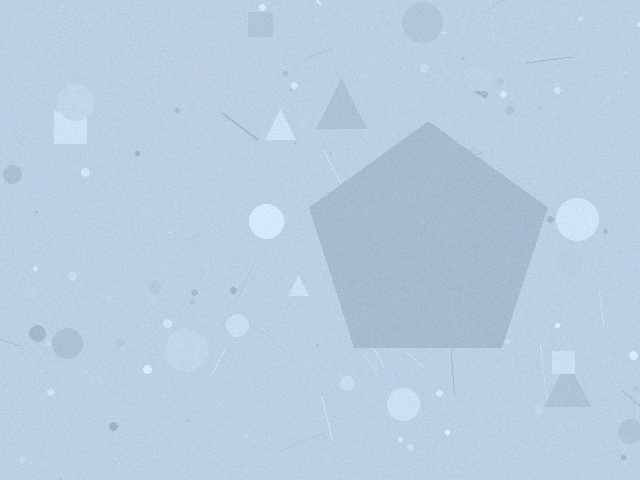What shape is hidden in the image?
A pentagon is hidden in the image.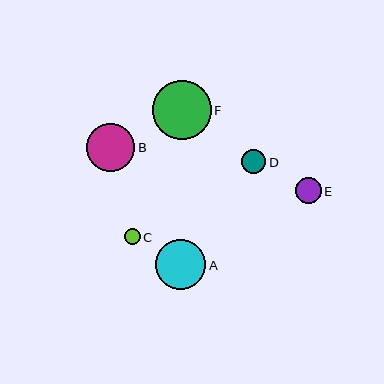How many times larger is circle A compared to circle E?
Circle A is approximately 2.0 times the size of circle E.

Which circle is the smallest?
Circle C is the smallest with a size of approximately 16 pixels.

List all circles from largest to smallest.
From largest to smallest: F, A, B, E, D, C.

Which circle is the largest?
Circle F is the largest with a size of approximately 59 pixels.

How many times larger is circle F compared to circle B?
Circle F is approximately 1.2 times the size of circle B.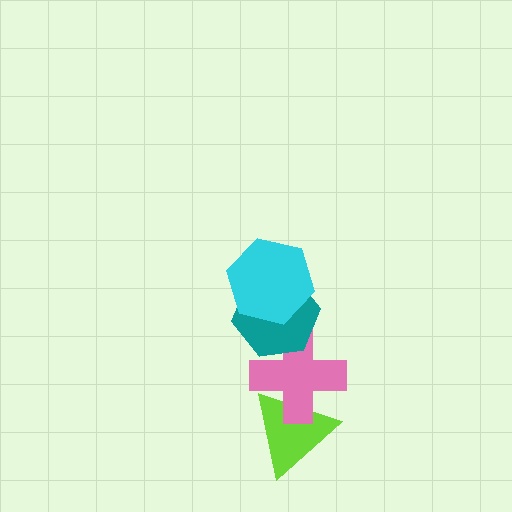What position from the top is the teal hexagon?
The teal hexagon is 2nd from the top.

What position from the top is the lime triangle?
The lime triangle is 4th from the top.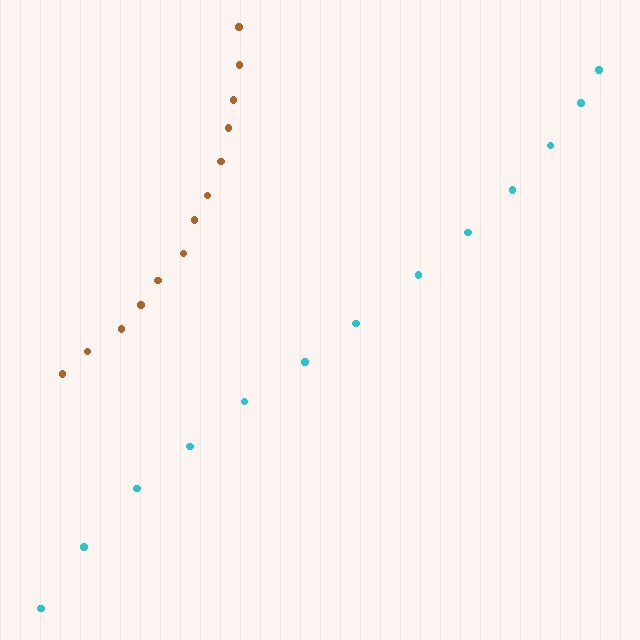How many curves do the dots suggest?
There are 2 distinct paths.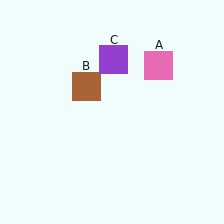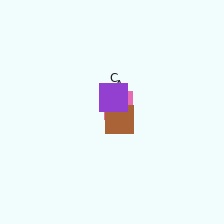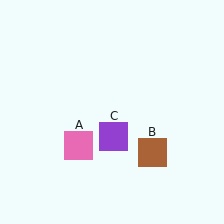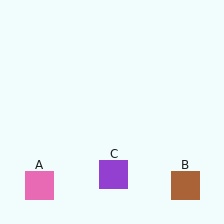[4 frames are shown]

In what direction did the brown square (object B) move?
The brown square (object B) moved down and to the right.